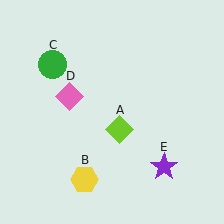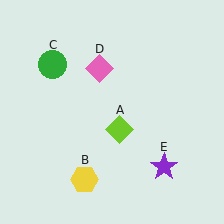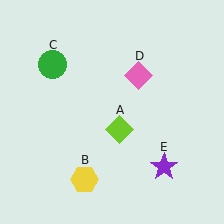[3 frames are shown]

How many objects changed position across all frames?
1 object changed position: pink diamond (object D).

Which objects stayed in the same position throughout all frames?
Lime diamond (object A) and yellow hexagon (object B) and green circle (object C) and purple star (object E) remained stationary.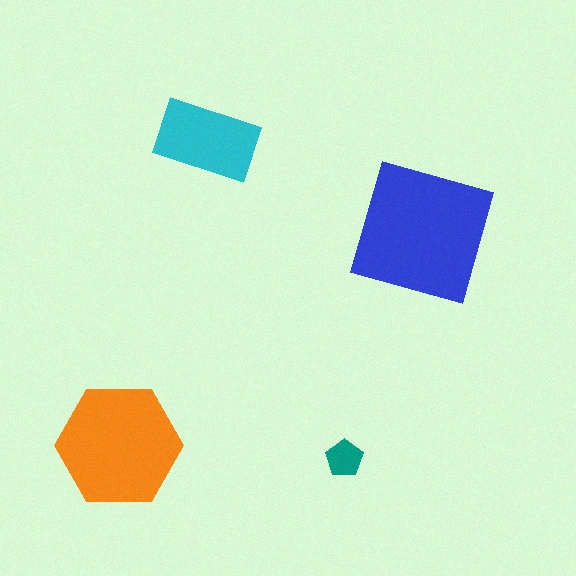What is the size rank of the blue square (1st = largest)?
1st.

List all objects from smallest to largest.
The teal pentagon, the cyan rectangle, the orange hexagon, the blue square.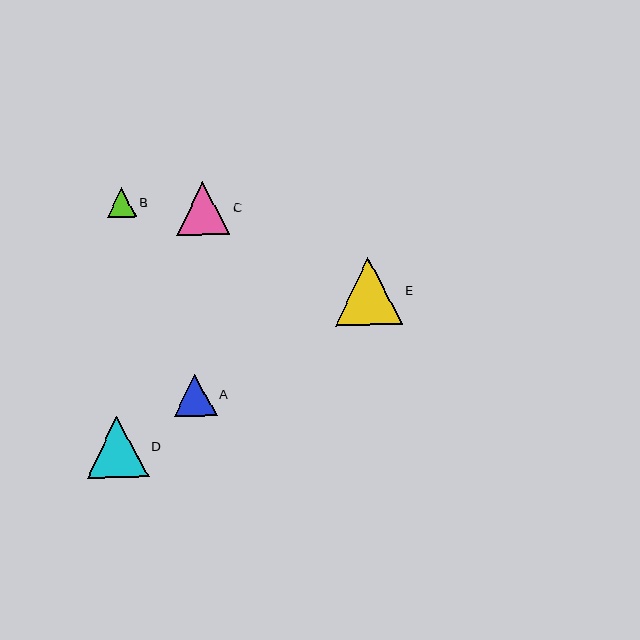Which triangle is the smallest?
Triangle B is the smallest with a size of approximately 30 pixels.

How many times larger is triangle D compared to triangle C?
Triangle D is approximately 1.2 times the size of triangle C.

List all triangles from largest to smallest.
From largest to smallest: E, D, C, A, B.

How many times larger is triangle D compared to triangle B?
Triangle D is approximately 2.1 times the size of triangle B.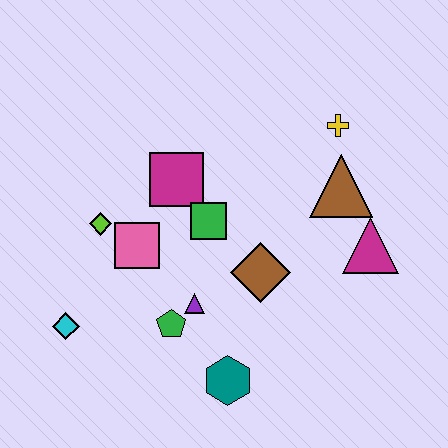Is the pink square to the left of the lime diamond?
No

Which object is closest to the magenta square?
The green square is closest to the magenta square.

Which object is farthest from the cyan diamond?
The yellow cross is farthest from the cyan diamond.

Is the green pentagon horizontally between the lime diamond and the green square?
Yes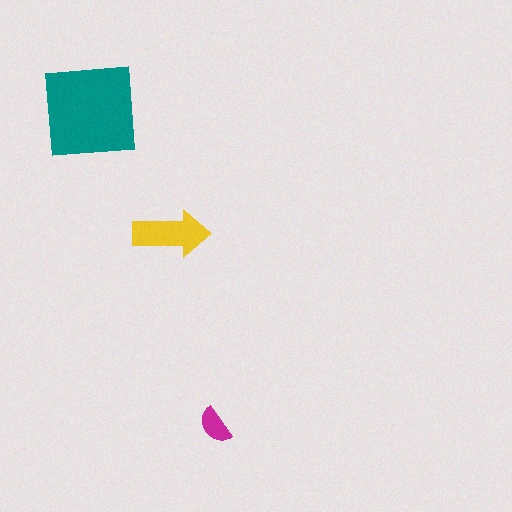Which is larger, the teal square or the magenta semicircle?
The teal square.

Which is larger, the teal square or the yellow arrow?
The teal square.